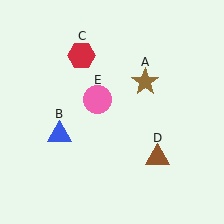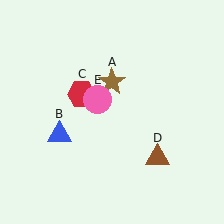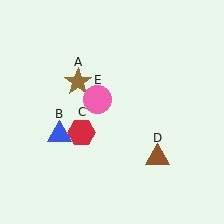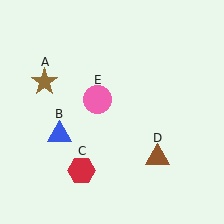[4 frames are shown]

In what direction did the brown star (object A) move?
The brown star (object A) moved left.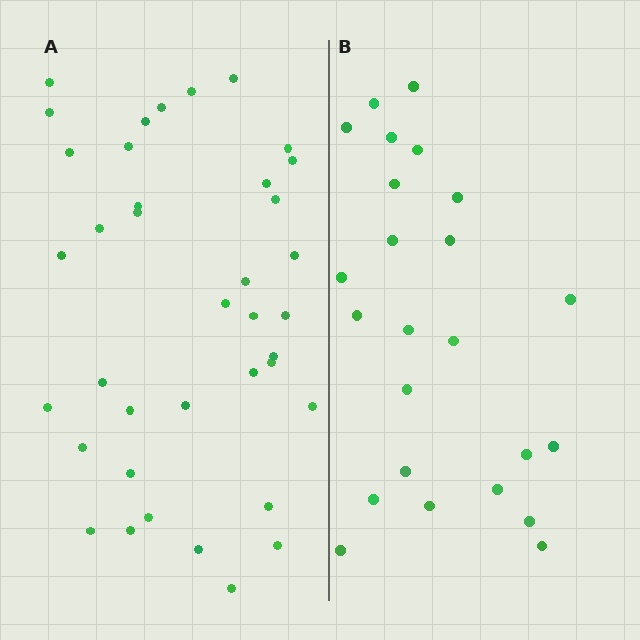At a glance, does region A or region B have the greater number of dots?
Region A (the left region) has more dots.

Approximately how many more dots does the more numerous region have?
Region A has approximately 15 more dots than region B.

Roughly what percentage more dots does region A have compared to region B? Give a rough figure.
About 60% more.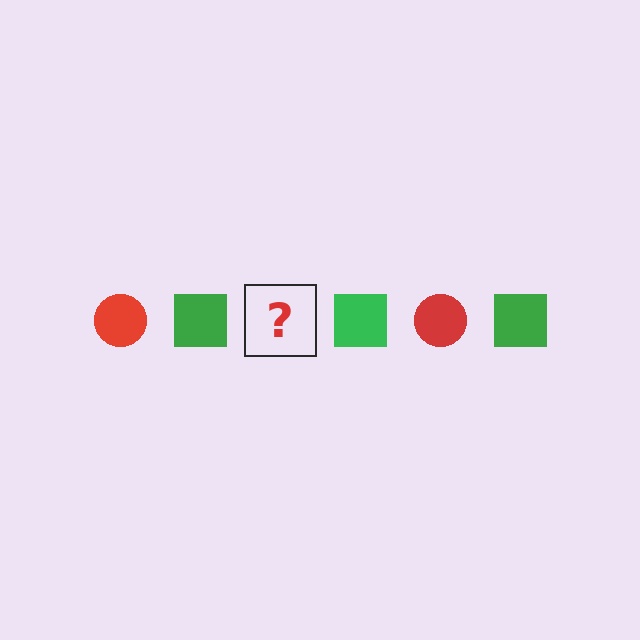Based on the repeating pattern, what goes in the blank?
The blank should be a red circle.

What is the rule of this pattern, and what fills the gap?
The rule is that the pattern alternates between red circle and green square. The gap should be filled with a red circle.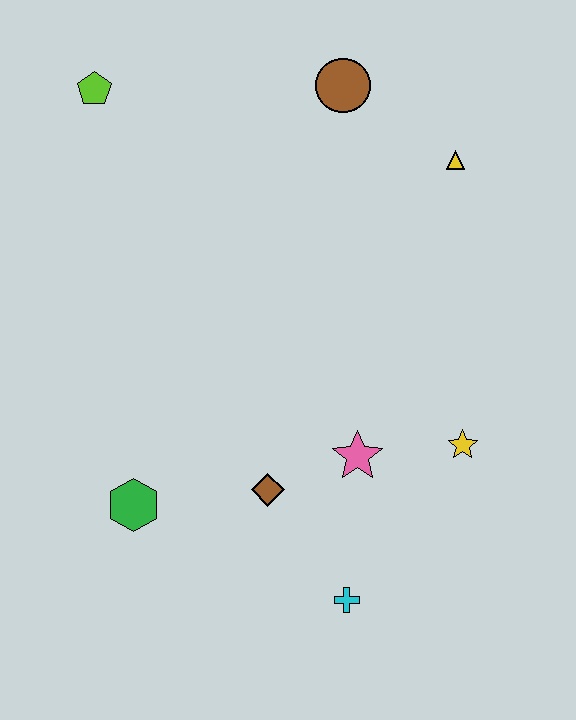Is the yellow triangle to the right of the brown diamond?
Yes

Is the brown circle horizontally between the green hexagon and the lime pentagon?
No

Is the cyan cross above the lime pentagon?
No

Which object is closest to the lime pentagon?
The brown circle is closest to the lime pentagon.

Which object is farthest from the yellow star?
The lime pentagon is farthest from the yellow star.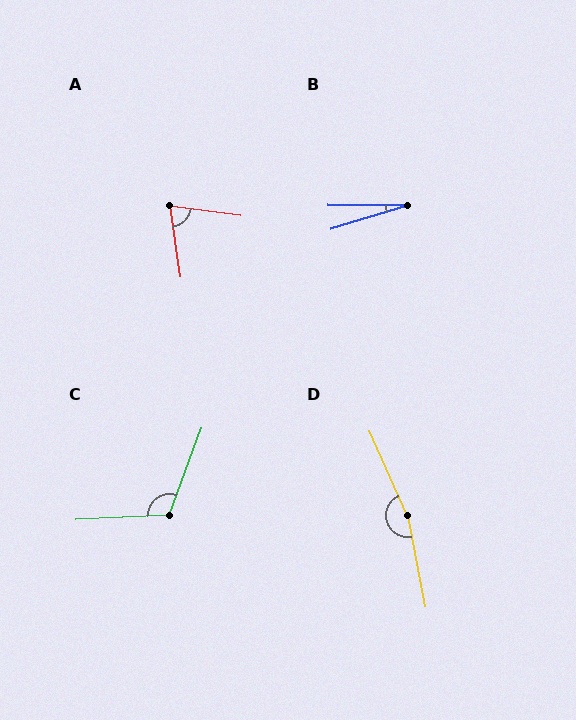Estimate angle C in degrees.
Approximately 113 degrees.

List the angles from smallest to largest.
B (17°), A (74°), C (113°), D (166°).